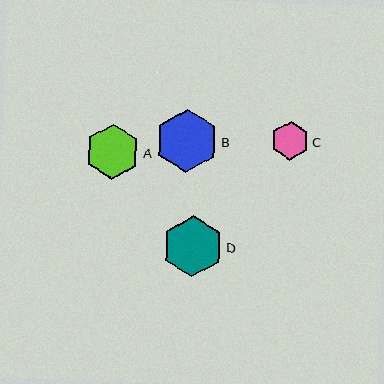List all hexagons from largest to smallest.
From largest to smallest: B, D, A, C.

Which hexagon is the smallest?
Hexagon C is the smallest with a size of approximately 38 pixels.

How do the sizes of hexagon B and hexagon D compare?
Hexagon B and hexagon D are approximately the same size.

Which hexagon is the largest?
Hexagon B is the largest with a size of approximately 63 pixels.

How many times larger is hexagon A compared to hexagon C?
Hexagon A is approximately 1.4 times the size of hexagon C.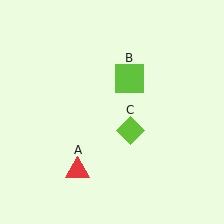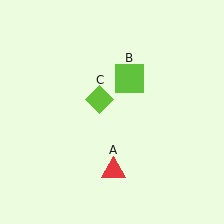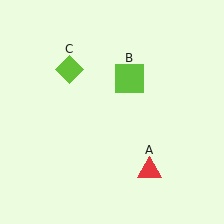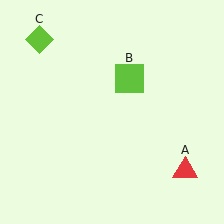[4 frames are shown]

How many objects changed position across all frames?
2 objects changed position: red triangle (object A), lime diamond (object C).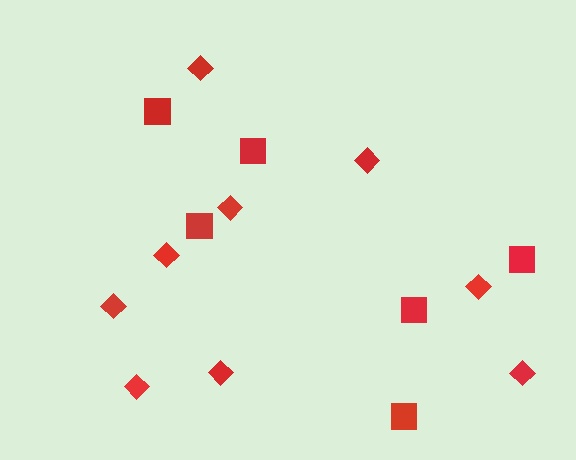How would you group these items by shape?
There are 2 groups: one group of squares (6) and one group of diamonds (9).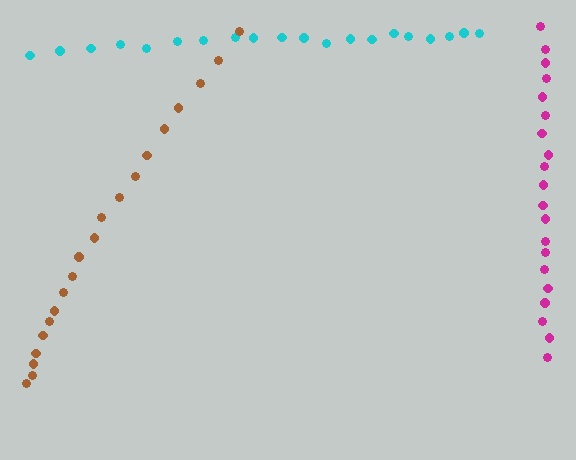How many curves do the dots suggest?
There are 3 distinct paths.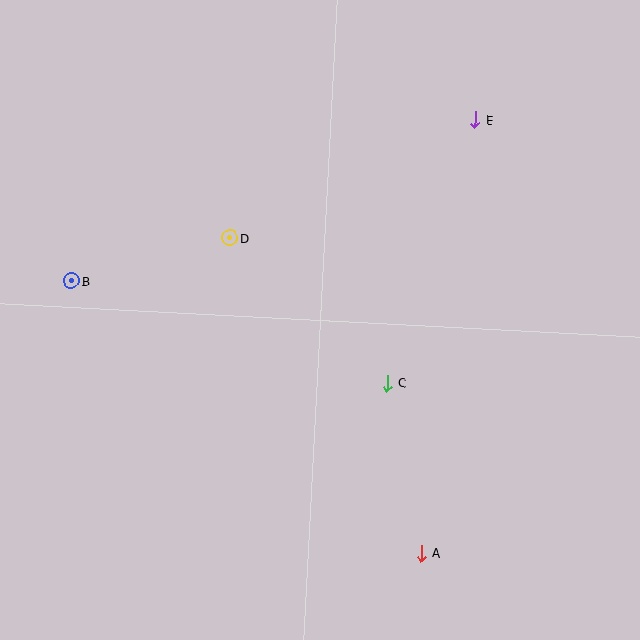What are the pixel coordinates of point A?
Point A is at (422, 553).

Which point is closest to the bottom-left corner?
Point B is closest to the bottom-left corner.